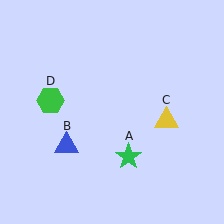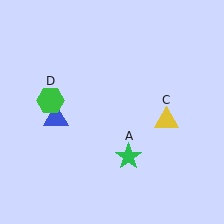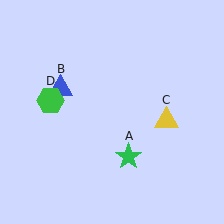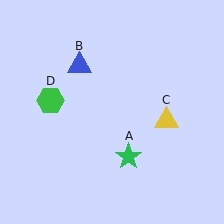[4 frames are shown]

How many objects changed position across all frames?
1 object changed position: blue triangle (object B).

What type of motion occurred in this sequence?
The blue triangle (object B) rotated clockwise around the center of the scene.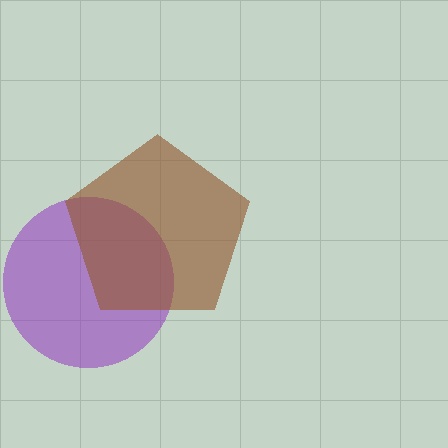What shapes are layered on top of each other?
The layered shapes are: a purple circle, a brown pentagon.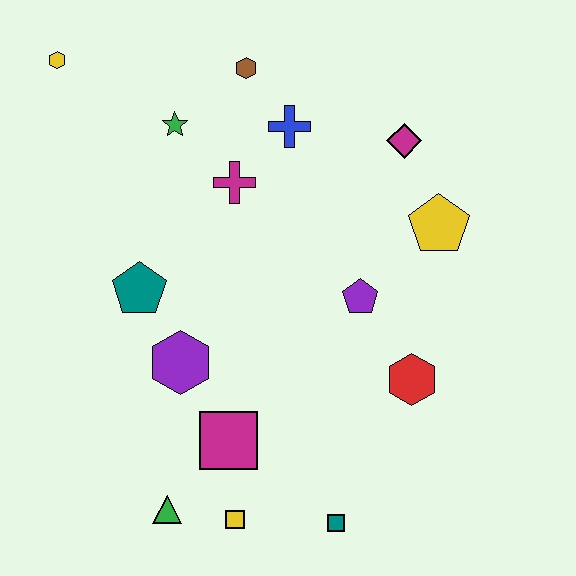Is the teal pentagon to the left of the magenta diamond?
Yes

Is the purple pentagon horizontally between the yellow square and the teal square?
No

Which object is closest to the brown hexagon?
The blue cross is closest to the brown hexagon.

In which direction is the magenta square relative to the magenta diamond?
The magenta square is below the magenta diamond.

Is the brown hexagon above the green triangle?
Yes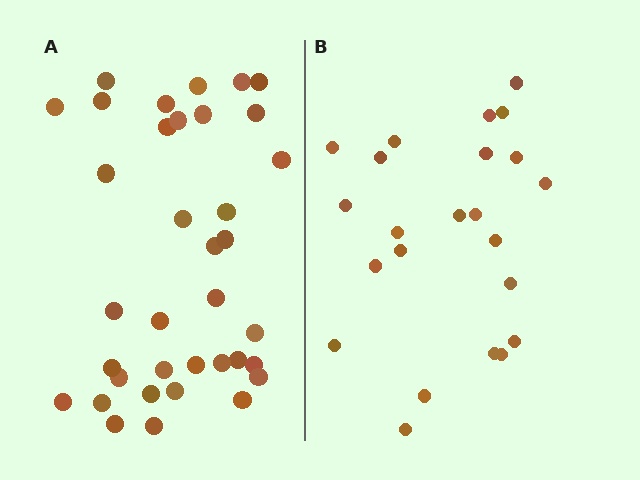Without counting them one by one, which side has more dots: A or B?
Region A (the left region) has more dots.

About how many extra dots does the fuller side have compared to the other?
Region A has approximately 15 more dots than region B.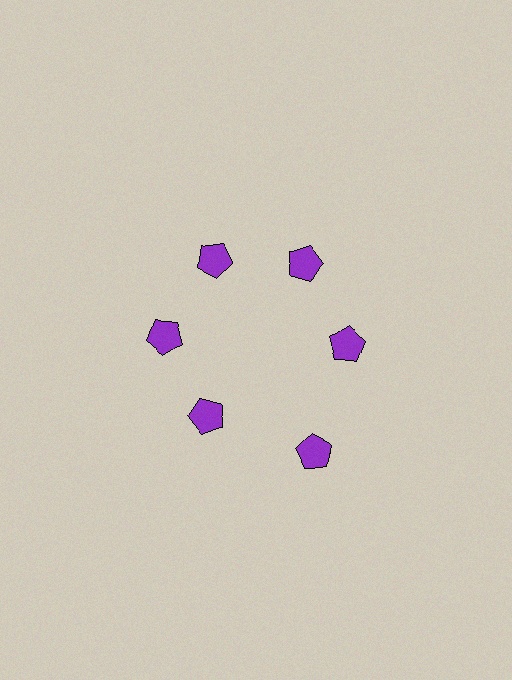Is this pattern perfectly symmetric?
No. The 6 purple pentagons are arranged in a ring, but one element near the 5 o'clock position is pushed outward from the center, breaking the 6-fold rotational symmetry.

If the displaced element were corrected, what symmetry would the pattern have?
It would have 6-fold rotational symmetry — the pattern would map onto itself every 60 degrees.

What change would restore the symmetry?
The symmetry would be restored by moving it inward, back onto the ring so that all 6 pentagons sit at equal angles and equal distance from the center.